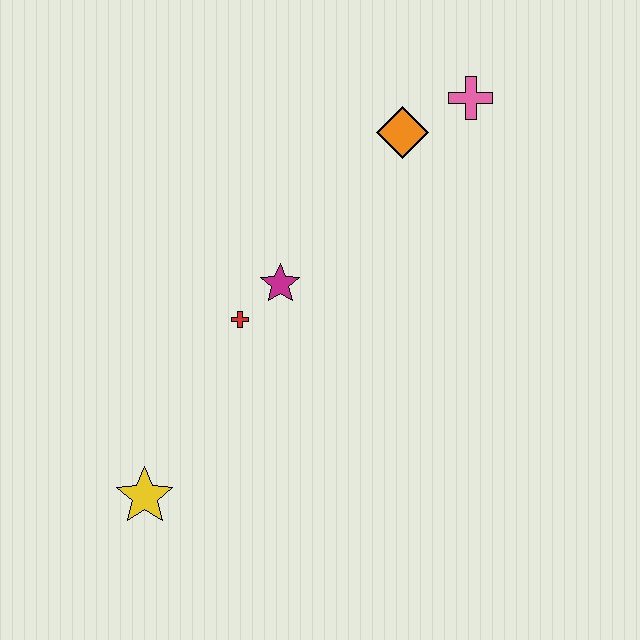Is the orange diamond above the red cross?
Yes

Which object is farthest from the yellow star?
The pink cross is farthest from the yellow star.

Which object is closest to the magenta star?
The red cross is closest to the magenta star.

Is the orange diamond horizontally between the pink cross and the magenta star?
Yes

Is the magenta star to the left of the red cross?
No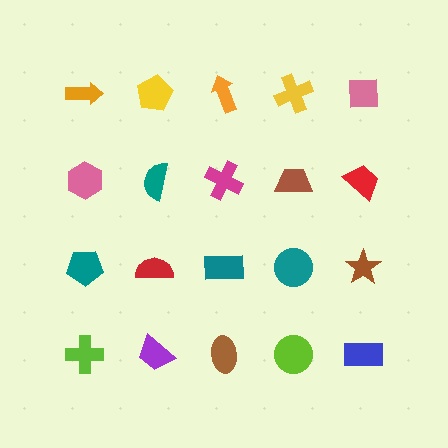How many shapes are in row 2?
5 shapes.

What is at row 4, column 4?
A lime circle.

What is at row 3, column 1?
A teal pentagon.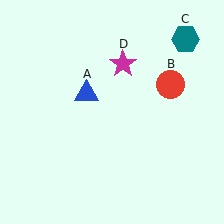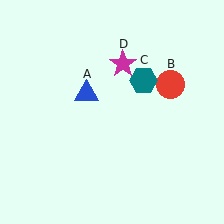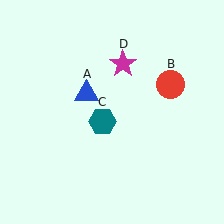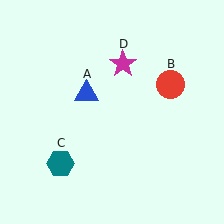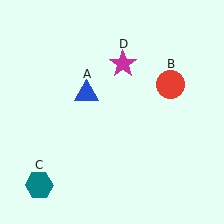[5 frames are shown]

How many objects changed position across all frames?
1 object changed position: teal hexagon (object C).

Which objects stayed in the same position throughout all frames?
Blue triangle (object A) and red circle (object B) and magenta star (object D) remained stationary.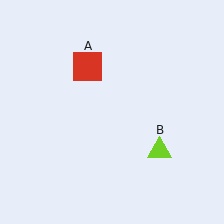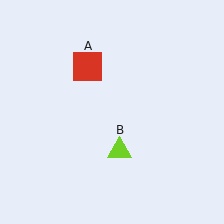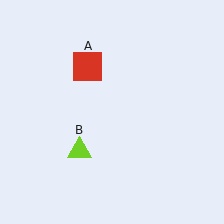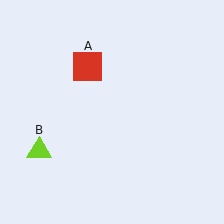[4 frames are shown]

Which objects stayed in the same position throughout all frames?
Red square (object A) remained stationary.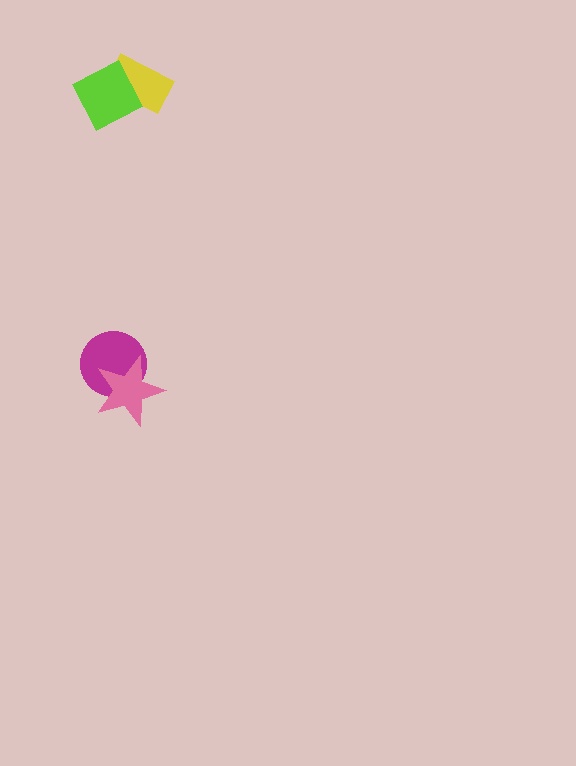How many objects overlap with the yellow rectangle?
1 object overlaps with the yellow rectangle.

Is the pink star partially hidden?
No, no other shape covers it.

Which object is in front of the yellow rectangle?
The lime diamond is in front of the yellow rectangle.